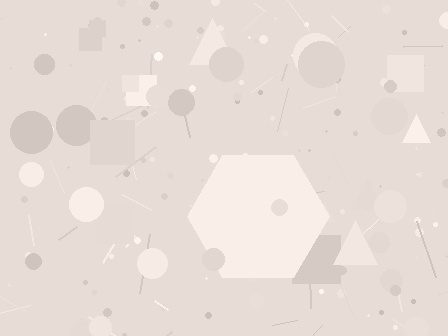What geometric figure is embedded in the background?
A hexagon is embedded in the background.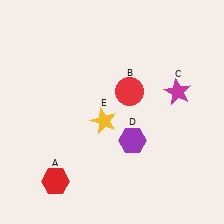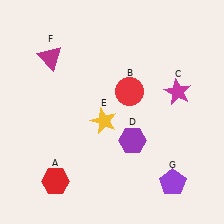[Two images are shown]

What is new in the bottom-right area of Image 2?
A purple pentagon (G) was added in the bottom-right area of Image 2.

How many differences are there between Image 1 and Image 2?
There are 2 differences between the two images.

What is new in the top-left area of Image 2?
A magenta triangle (F) was added in the top-left area of Image 2.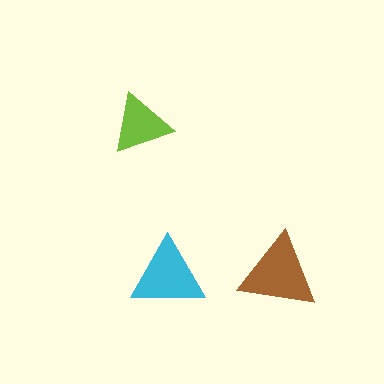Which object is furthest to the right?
The brown triangle is rightmost.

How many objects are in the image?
There are 3 objects in the image.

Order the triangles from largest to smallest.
the brown one, the cyan one, the lime one.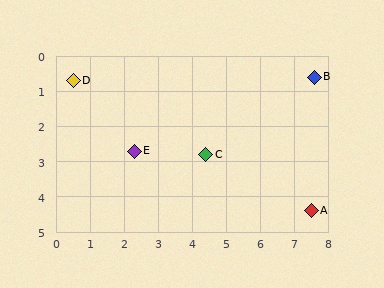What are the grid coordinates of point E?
Point E is at approximately (2.3, 2.7).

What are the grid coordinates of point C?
Point C is at approximately (4.4, 2.8).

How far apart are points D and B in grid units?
Points D and B are about 7.1 grid units apart.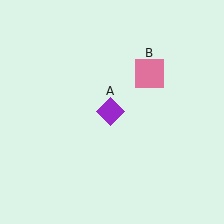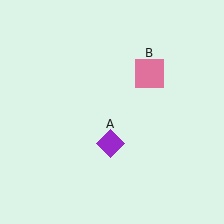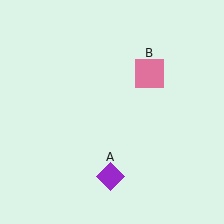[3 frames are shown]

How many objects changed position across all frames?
1 object changed position: purple diamond (object A).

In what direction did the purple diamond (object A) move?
The purple diamond (object A) moved down.